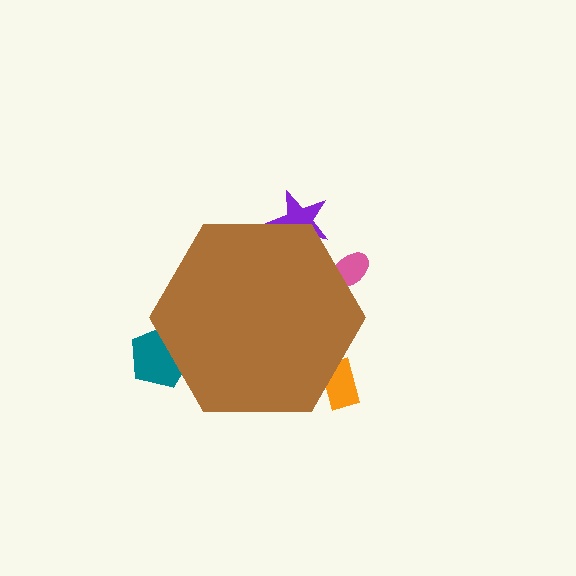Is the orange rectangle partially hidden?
Yes, the orange rectangle is partially hidden behind the brown hexagon.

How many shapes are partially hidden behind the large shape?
4 shapes are partially hidden.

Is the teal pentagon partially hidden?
Yes, the teal pentagon is partially hidden behind the brown hexagon.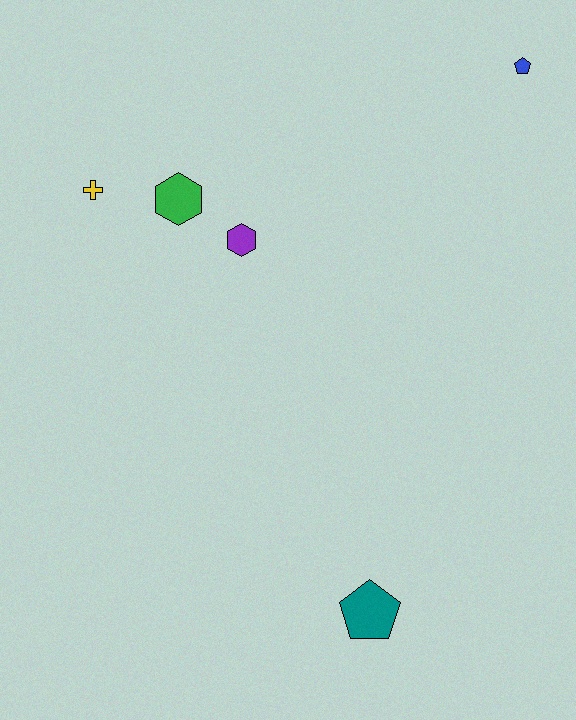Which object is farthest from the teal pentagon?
The blue pentagon is farthest from the teal pentagon.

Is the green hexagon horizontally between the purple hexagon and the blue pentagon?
No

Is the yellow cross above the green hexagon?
Yes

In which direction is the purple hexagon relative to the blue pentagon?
The purple hexagon is to the left of the blue pentagon.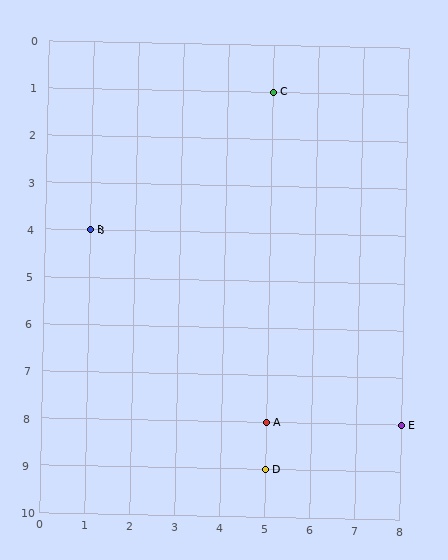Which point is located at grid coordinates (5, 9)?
Point D is at (5, 9).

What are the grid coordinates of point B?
Point B is at grid coordinates (1, 4).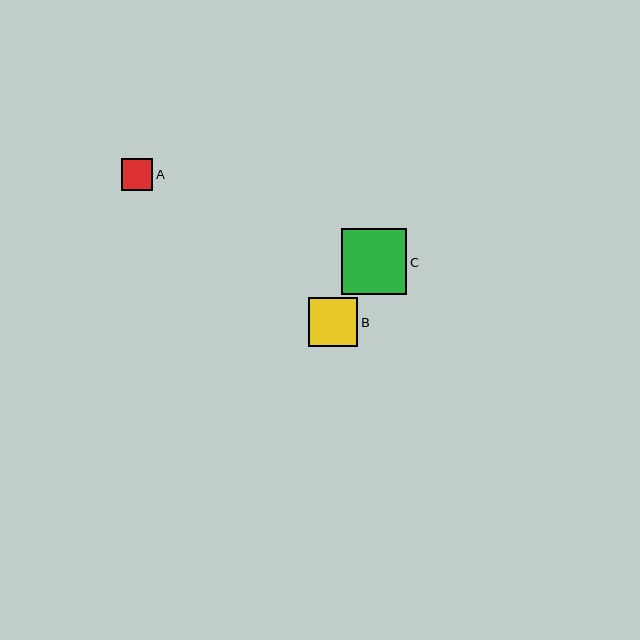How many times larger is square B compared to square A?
Square B is approximately 1.6 times the size of square A.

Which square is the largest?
Square C is the largest with a size of approximately 65 pixels.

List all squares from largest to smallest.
From largest to smallest: C, B, A.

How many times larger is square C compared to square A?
Square C is approximately 2.1 times the size of square A.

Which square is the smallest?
Square A is the smallest with a size of approximately 32 pixels.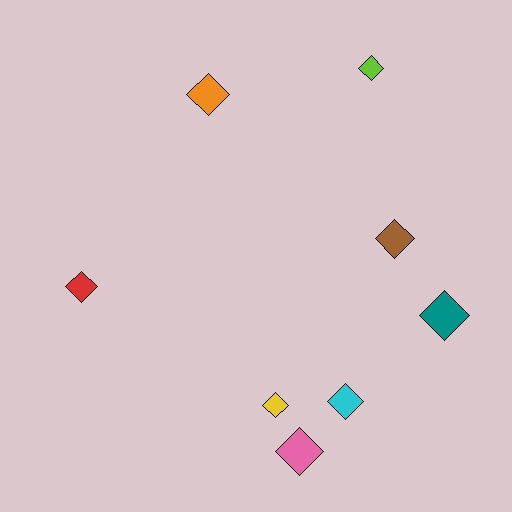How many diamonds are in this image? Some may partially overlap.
There are 8 diamonds.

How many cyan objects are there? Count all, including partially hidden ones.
There is 1 cyan object.